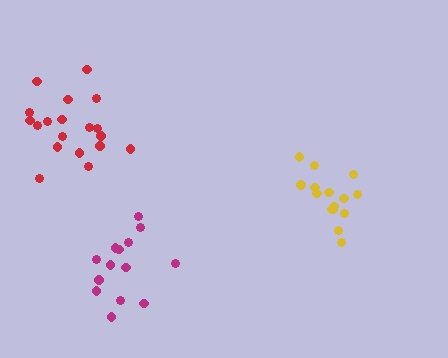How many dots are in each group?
Group 1: 14 dots, Group 2: 16 dots, Group 3: 19 dots (49 total).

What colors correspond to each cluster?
The clusters are colored: magenta, yellow, red.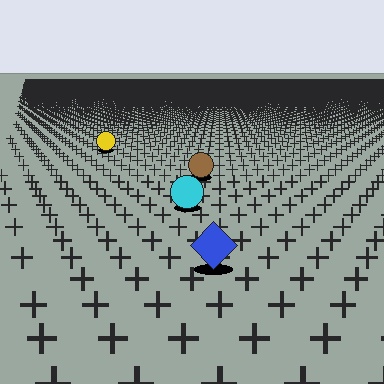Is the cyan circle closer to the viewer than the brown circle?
Yes. The cyan circle is closer — you can tell from the texture gradient: the ground texture is coarser near it.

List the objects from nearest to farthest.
From nearest to farthest: the blue diamond, the cyan circle, the brown circle, the yellow circle.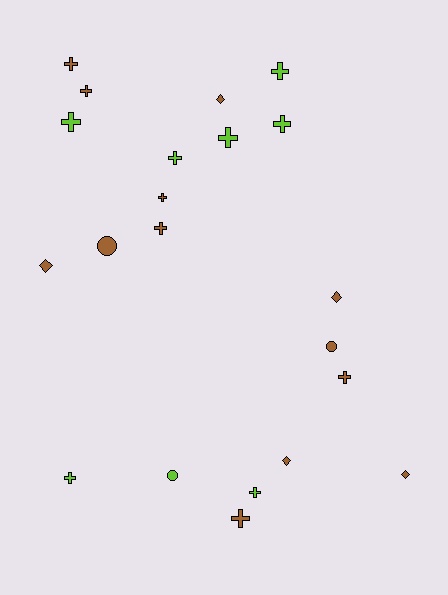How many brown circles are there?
There are 2 brown circles.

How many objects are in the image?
There are 21 objects.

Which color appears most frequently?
Brown, with 13 objects.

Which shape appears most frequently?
Cross, with 13 objects.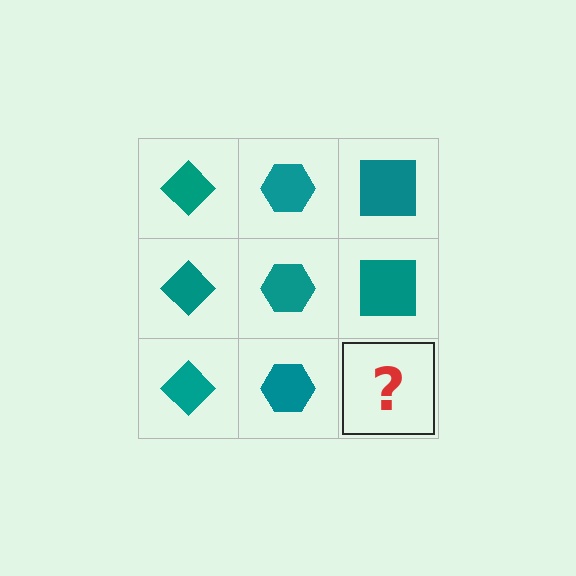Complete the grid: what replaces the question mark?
The question mark should be replaced with a teal square.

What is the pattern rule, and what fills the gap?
The rule is that each column has a consistent shape. The gap should be filled with a teal square.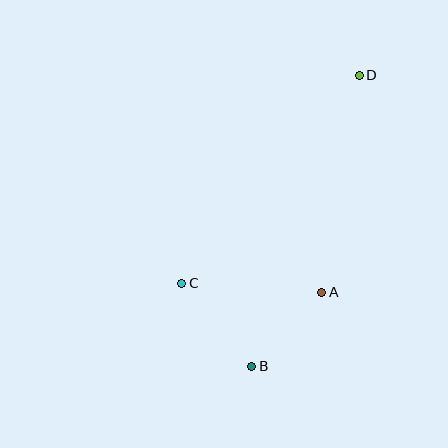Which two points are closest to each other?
Points A and B are closest to each other.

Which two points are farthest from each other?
Points B and D are farthest from each other.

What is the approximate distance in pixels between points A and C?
The distance between A and C is approximately 141 pixels.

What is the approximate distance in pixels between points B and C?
The distance between B and C is approximately 109 pixels.